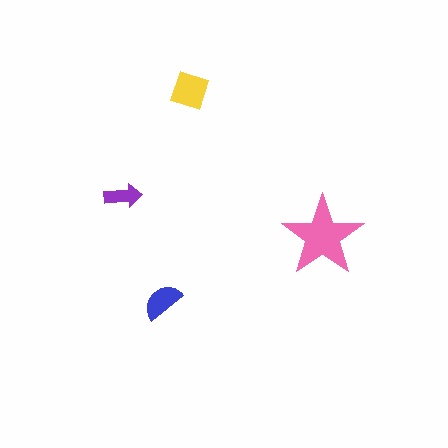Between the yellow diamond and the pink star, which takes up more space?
The pink star.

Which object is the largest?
The pink star.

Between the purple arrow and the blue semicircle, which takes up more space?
The blue semicircle.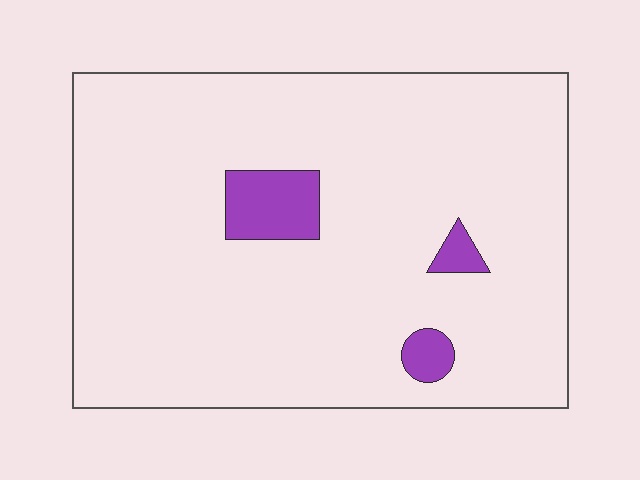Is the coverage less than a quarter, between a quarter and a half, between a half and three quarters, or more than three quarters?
Less than a quarter.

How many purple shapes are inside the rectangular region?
3.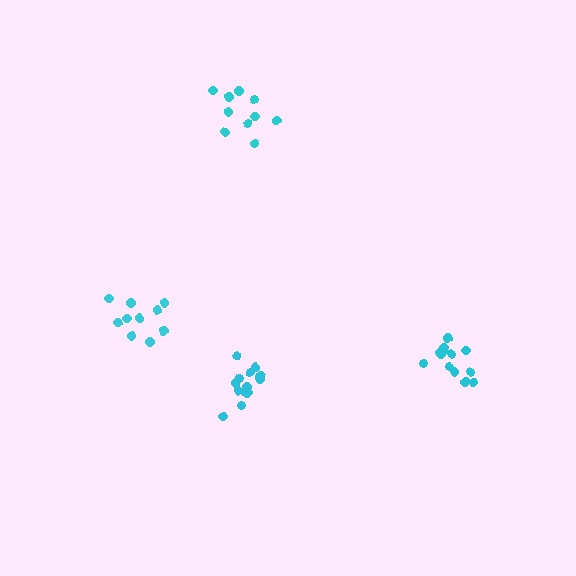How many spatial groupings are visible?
There are 4 spatial groupings.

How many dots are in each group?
Group 1: 13 dots, Group 2: 10 dots, Group 3: 10 dots, Group 4: 13 dots (46 total).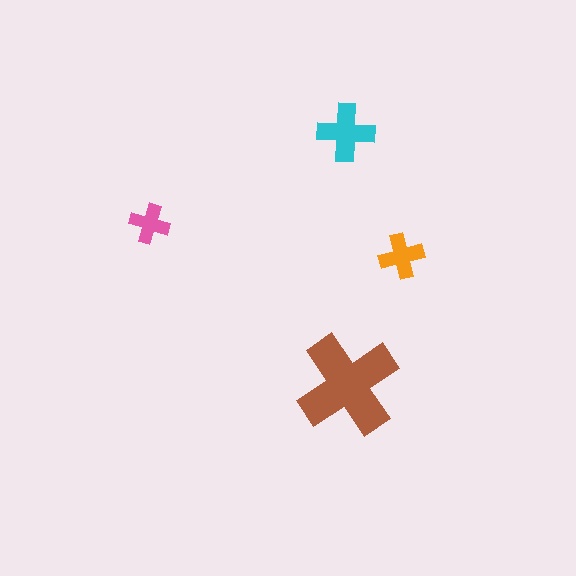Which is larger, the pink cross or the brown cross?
The brown one.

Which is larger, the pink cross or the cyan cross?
The cyan one.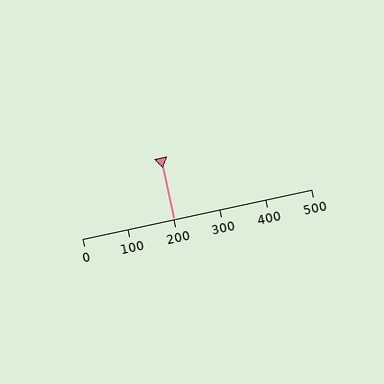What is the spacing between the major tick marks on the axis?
The major ticks are spaced 100 apart.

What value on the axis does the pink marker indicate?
The marker indicates approximately 200.